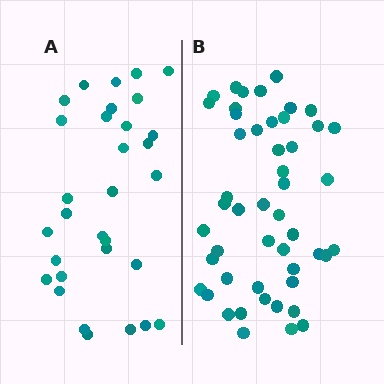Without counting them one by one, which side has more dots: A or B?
Region B (the right region) has more dots.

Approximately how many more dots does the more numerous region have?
Region B has approximately 20 more dots than region A.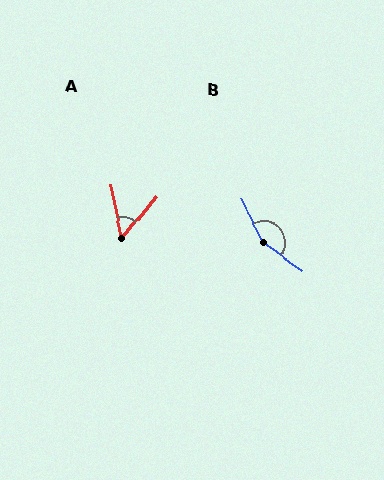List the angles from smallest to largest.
A (51°), B (153°).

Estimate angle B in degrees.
Approximately 153 degrees.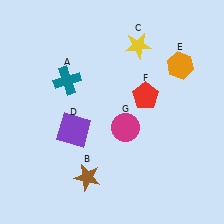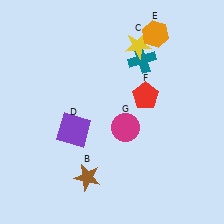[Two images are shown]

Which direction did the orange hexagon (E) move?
The orange hexagon (E) moved up.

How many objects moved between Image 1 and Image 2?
2 objects moved between the two images.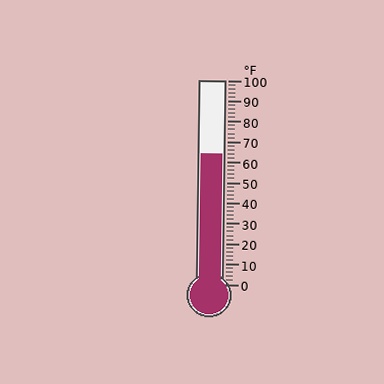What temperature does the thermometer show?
The thermometer shows approximately 64°F.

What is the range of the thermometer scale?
The thermometer scale ranges from 0°F to 100°F.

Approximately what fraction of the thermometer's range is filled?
The thermometer is filled to approximately 65% of its range.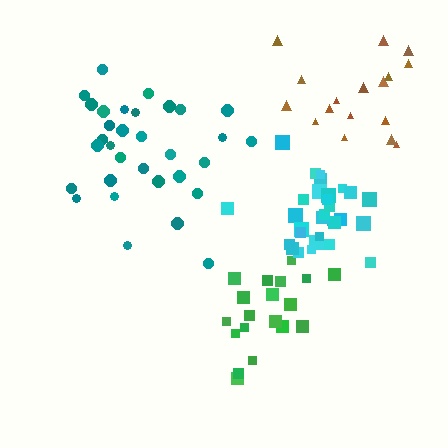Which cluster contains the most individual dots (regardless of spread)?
Teal (32).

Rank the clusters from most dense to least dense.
cyan, green, teal, brown.